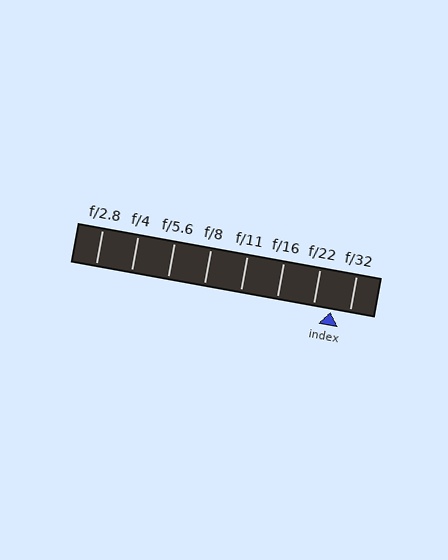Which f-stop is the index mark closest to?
The index mark is closest to f/32.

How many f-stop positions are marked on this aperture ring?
There are 8 f-stop positions marked.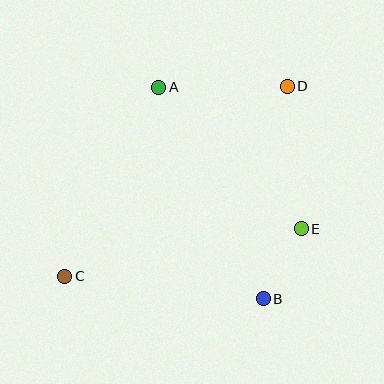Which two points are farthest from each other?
Points C and D are farthest from each other.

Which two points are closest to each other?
Points B and E are closest to each other.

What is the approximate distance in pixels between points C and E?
The distance between C and E is approximately 241 pixels.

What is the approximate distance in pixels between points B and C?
The distance between B and C is approximately 200 pixels.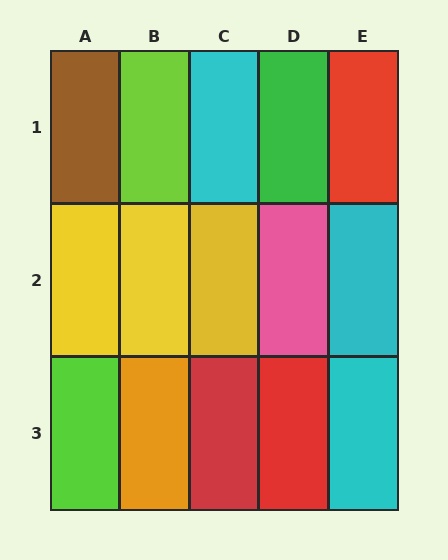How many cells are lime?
2 cells are lime.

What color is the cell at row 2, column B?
Yellow.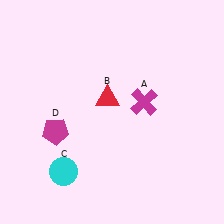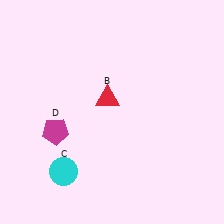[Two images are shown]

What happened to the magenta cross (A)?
The magenta cross (A) was removed in Image 2. It was in the top-right area of Image 1.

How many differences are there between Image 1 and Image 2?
There is 1 difference between the two images.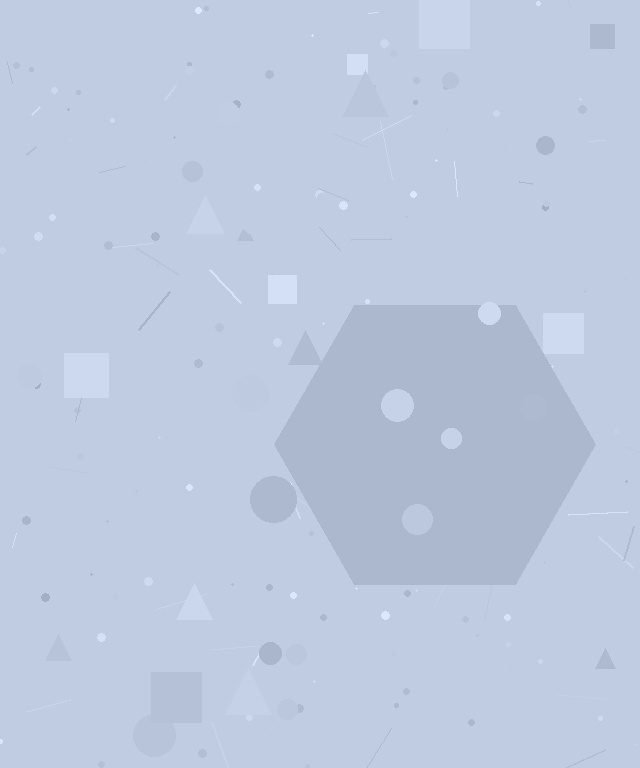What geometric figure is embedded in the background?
A hexagon is embedded in the background.